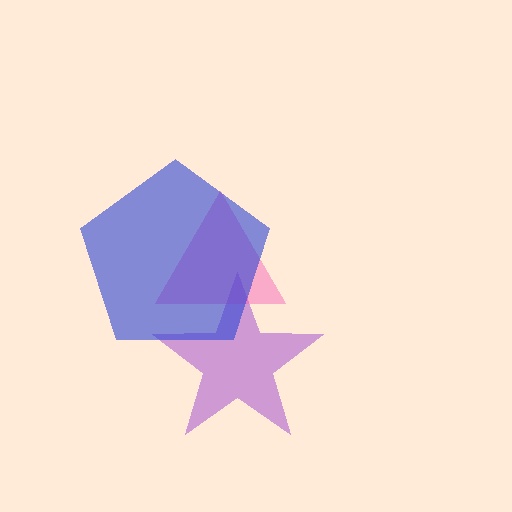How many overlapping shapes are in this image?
There are 3 overlapping shapes in the image.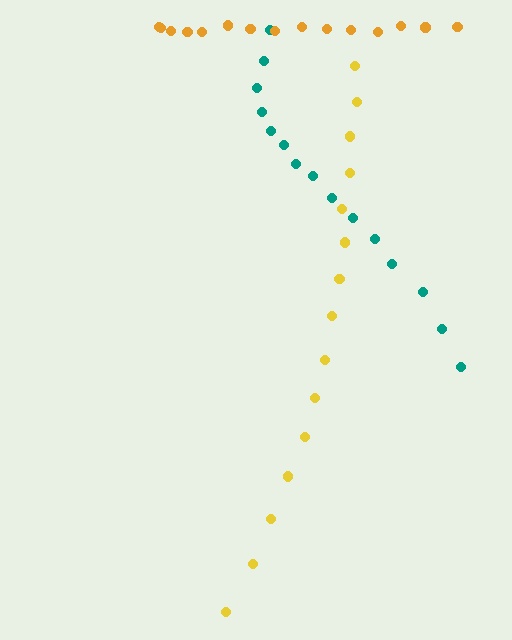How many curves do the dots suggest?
There are 3 distinct paths.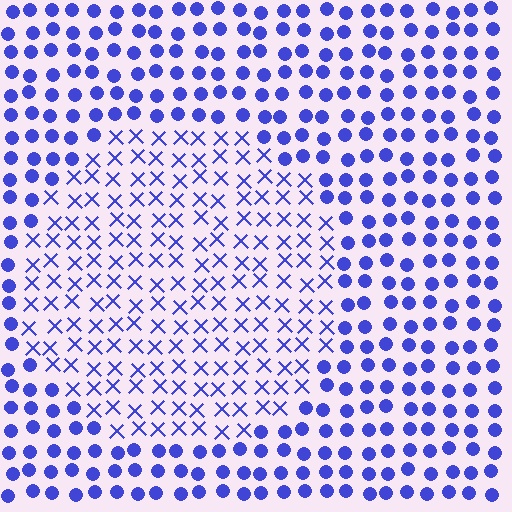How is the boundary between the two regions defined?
The boundary is defined by a change in element shape: X marks inside vs. circles outside. All elements share the same color and spacing.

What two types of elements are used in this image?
The image uses X marks inside the circle region and circles outside it.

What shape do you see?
I see a circle.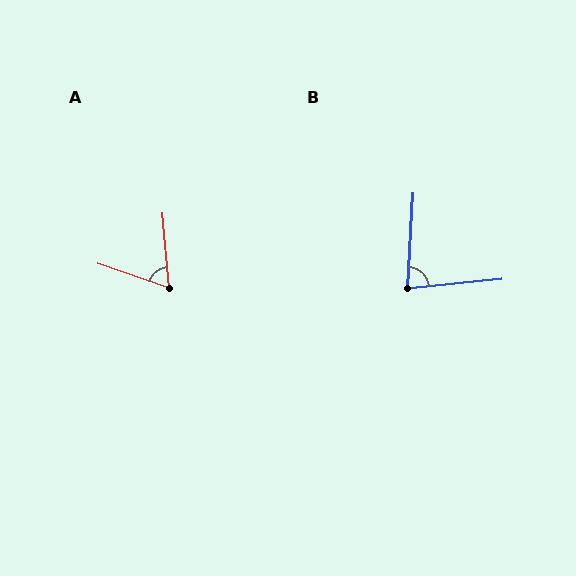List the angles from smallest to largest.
A (67°), B (81°).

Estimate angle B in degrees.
Approximately 81 degrees.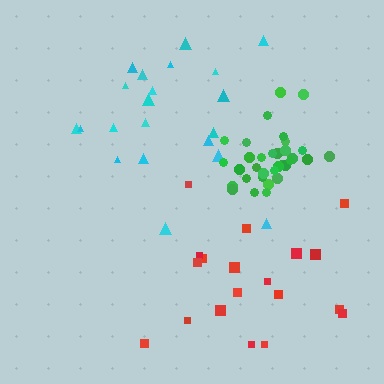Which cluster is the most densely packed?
Green.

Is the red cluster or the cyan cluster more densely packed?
Red.